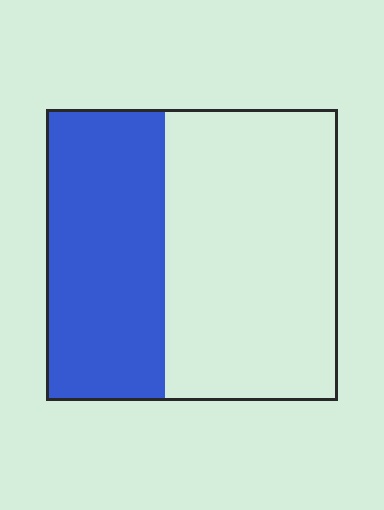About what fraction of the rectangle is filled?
About two fifths (2/5).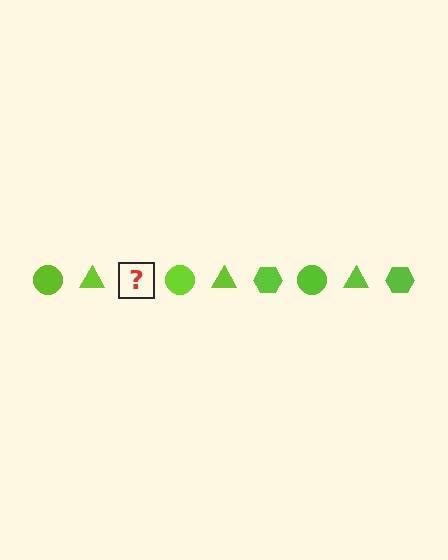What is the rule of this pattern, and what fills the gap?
The rule is that the pattern cycles through circle, triangle, hexagon shapes in lime. The gap should be filled with a lime hexagon.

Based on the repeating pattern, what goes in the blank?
The blank should be a lime hexagon.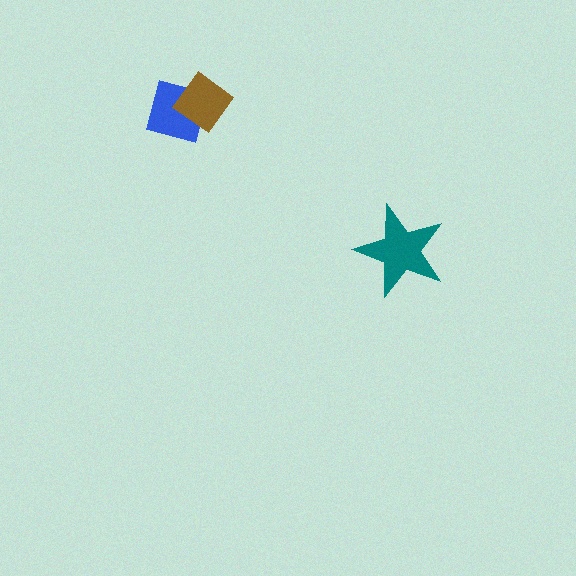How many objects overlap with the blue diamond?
1 object overlaps with the blue diamond.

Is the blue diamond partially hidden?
Yes, it is partially covered by another shape.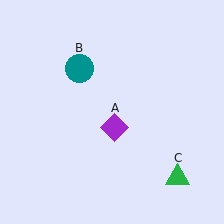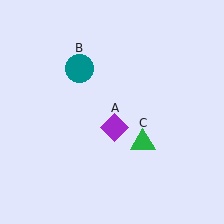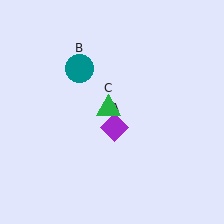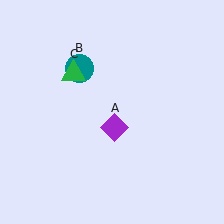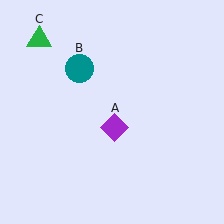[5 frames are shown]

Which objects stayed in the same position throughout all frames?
Purple diamond (object A) and teal circle (object B) remained stationary.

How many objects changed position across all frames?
1 object changed position: green triangle (object C).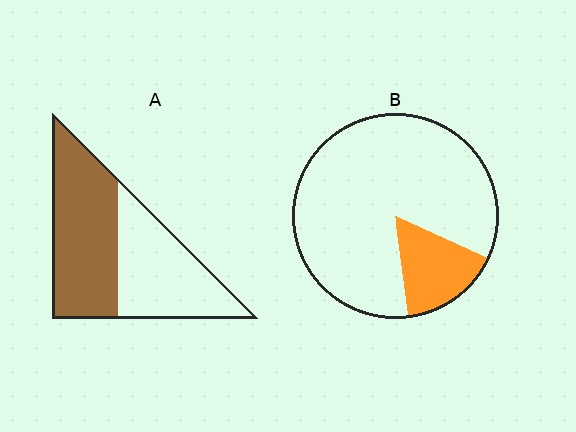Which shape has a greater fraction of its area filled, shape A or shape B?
Shape A.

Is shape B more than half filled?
No.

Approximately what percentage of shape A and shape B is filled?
A is approximately 55% and B is approximately 15%.